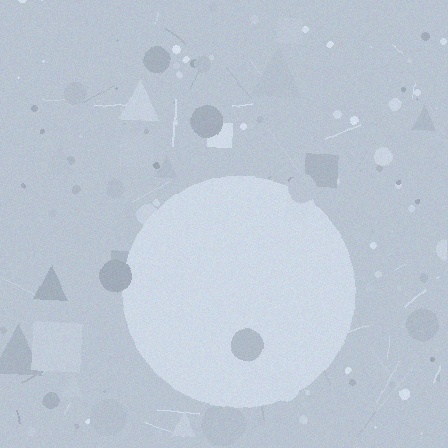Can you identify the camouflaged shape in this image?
The camouflaged shape is a circle.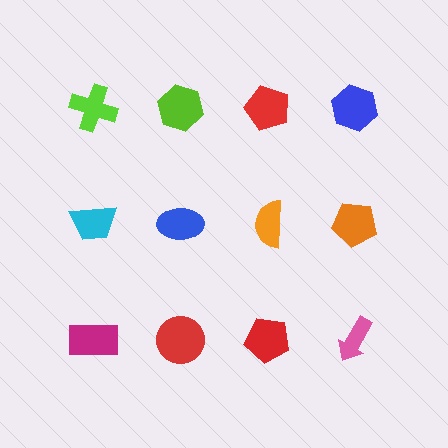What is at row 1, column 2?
A lime hexagon.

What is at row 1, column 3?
A red pentagon.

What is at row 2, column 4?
An orange pentagon.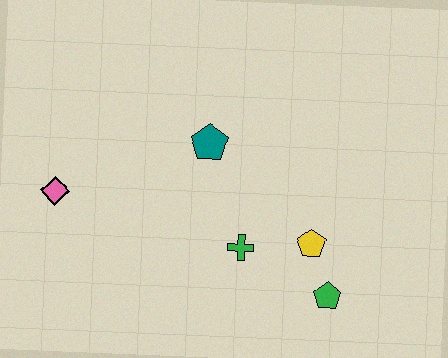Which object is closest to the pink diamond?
The teal pentagon is closest to the pink diamond.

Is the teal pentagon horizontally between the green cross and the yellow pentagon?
No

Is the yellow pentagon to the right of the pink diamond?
Yes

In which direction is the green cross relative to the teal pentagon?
The green cross is below the teal pentagon.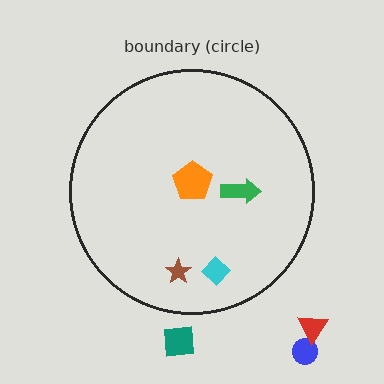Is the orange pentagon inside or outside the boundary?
Inside.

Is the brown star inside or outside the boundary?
Inside.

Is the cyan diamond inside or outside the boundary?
Inside.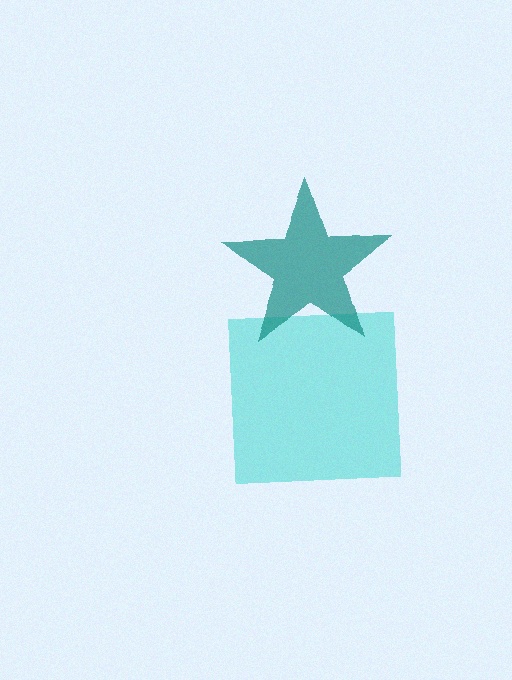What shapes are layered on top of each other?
The layered shapes are: a cyan square, a teal star.